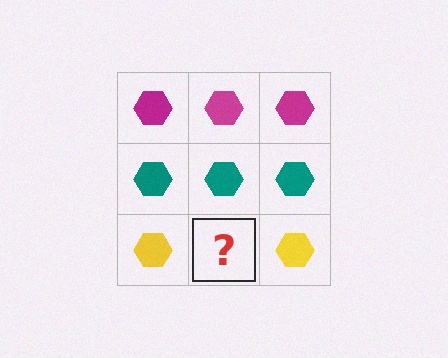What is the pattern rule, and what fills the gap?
The rule is that each row has a consistent color. The gap should be filled with a yellow hexagon.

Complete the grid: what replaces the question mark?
The question mark should be replaced with a yellow hexagon.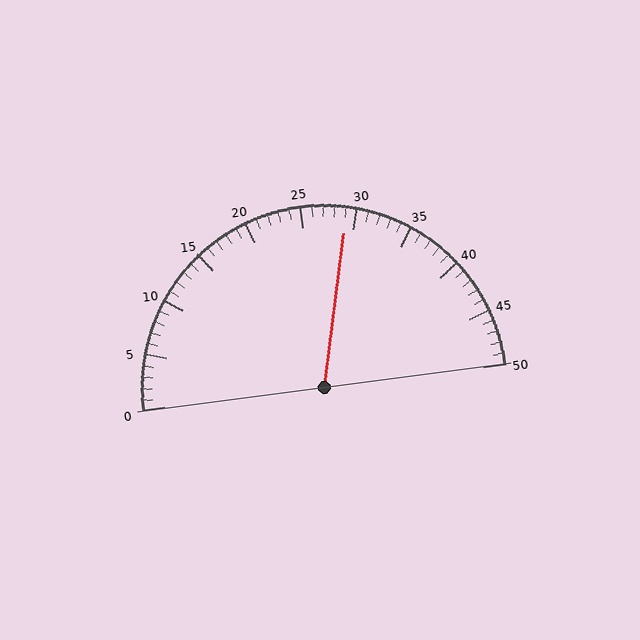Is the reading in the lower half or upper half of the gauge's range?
The reading is in the upper half of the range (0 to 50).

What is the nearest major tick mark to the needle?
The nearest major tick mark is 30.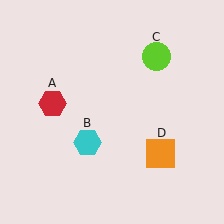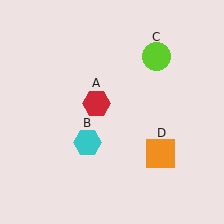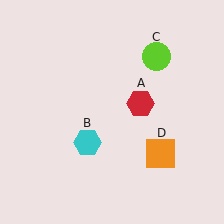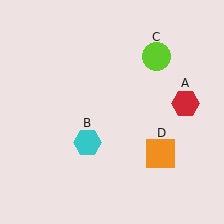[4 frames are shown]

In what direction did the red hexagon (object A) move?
The red hexagon (object A) moved right.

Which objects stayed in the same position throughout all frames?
Cyan hexagon (object B) and lime circle (object C) and orange square (object D) remained stationary.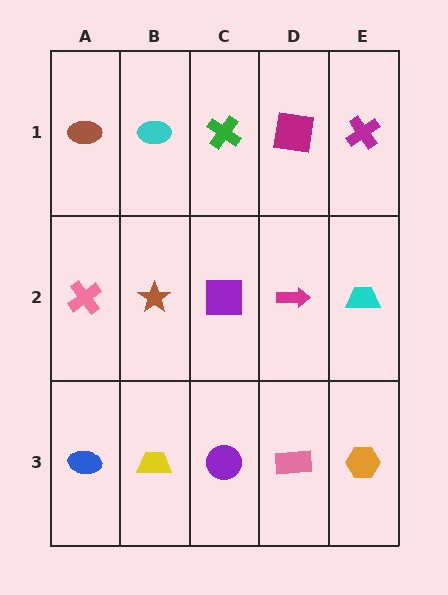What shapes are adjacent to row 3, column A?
A pink cross (row 2, column A), a yellow trapezoid (row 3, column B).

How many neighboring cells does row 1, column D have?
3.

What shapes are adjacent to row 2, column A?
A brown ellipse (row 1, column A), a blue ellipse (row 3, column A), a brown star (row 2, column B).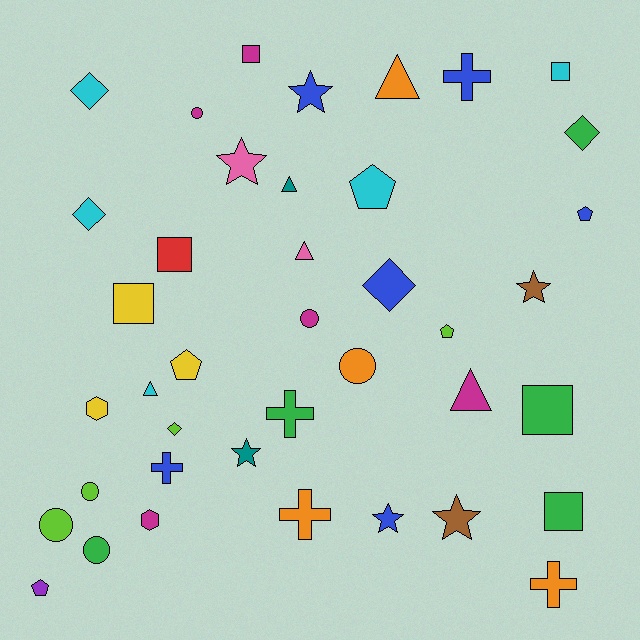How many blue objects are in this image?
There are 6 blue objects.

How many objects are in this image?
There are 40 objects.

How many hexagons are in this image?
There are 2 hexagons.